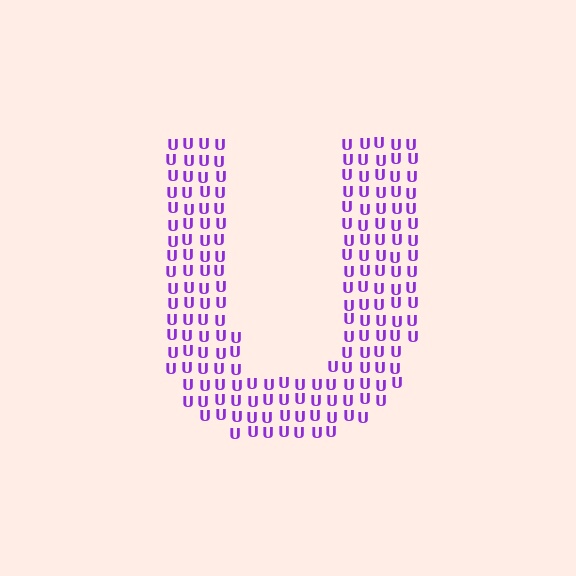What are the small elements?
The small elements are letter U's.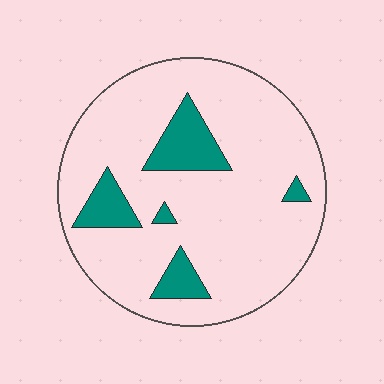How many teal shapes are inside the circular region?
5.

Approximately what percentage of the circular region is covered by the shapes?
Approximately 15%.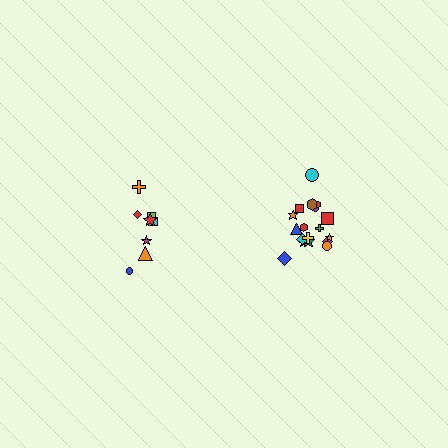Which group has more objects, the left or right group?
The right group.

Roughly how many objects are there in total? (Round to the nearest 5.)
Roughly 25 objects in total.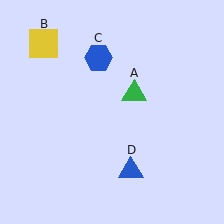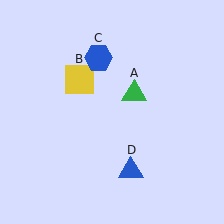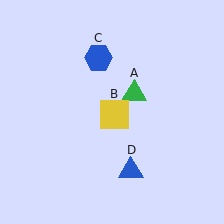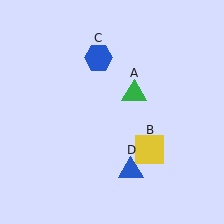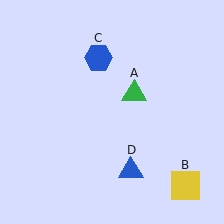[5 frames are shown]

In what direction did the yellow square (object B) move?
The yellow square (object B) moved down and to the right.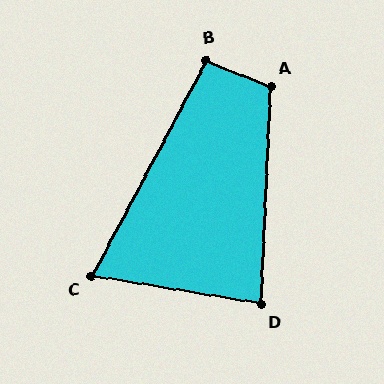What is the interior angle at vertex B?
Approximately 97 degrees (obtuse).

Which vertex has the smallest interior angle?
C, at approximately 71 degrees.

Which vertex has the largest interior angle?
A, at approximately 109 degrees.